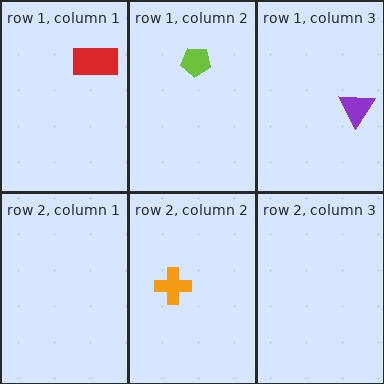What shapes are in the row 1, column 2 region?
The lime pentagon.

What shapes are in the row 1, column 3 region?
The purple triangle.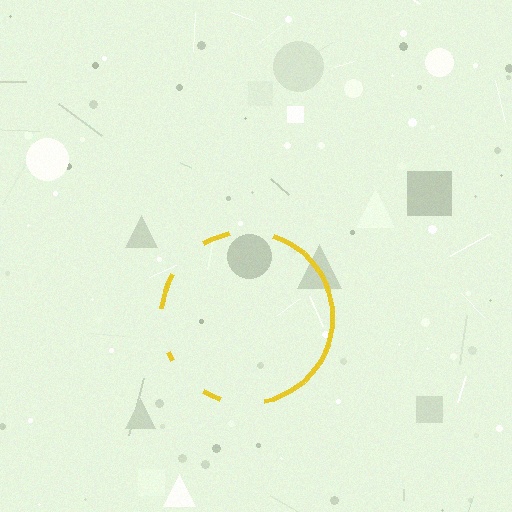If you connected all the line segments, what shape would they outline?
They would outline a circle.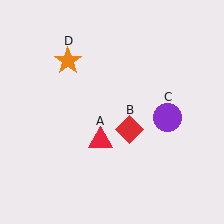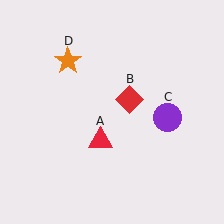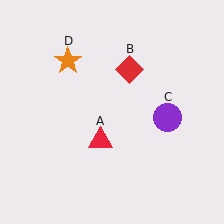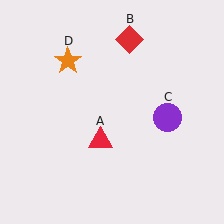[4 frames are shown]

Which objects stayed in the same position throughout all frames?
Red triangle (object A) and purple circle (object C) and orange star (object D) remained stationary.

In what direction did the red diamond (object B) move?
The red diamond (object B) moved up.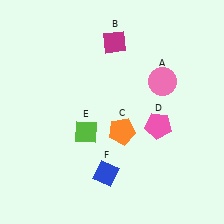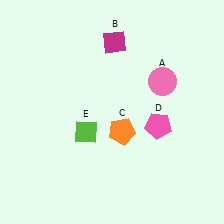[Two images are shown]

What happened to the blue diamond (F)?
The blue diamond (F) was removed in Image 2. It was in the bottom-left area of Image 1.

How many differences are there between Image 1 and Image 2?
There is 1 difference between the two images.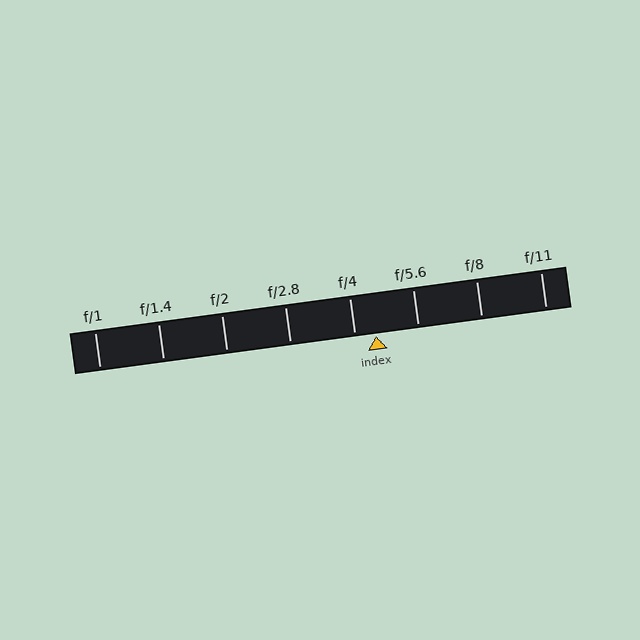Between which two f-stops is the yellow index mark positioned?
The index mark is between f/4 and f/5.6.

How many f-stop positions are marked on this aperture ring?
There are 8 f-stop positions marked.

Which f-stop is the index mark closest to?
The index mark is closest to f/4.